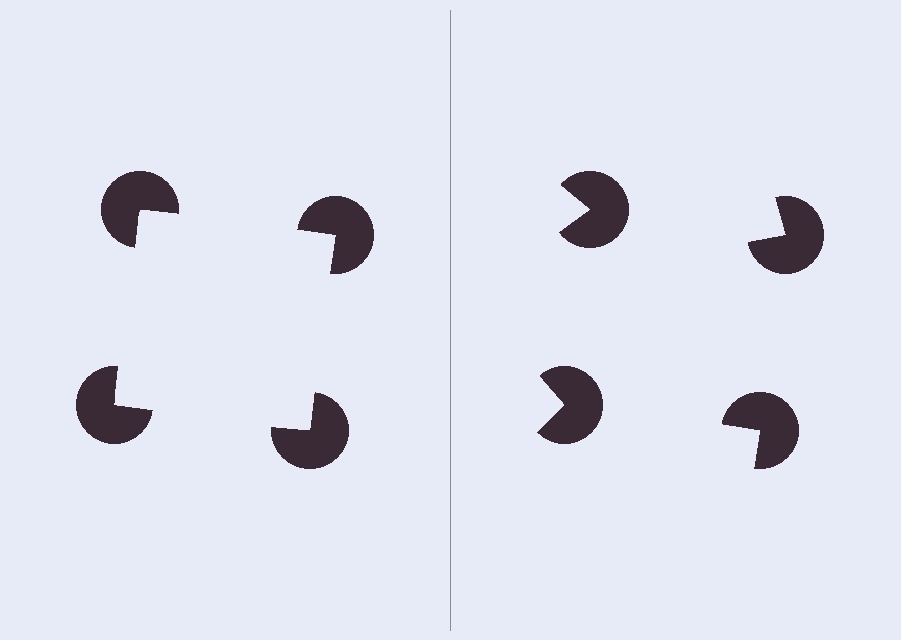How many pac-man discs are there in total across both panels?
8 — 4 on each side.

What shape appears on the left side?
An illusory square.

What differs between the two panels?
The pac-man discs are positioned identically on both sides; only the wedge orientations differ. On the left they align to a square; on the right they are misaligned.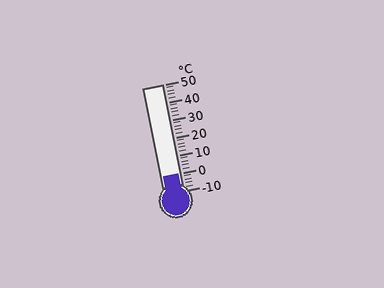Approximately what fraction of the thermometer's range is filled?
The thermometer is filled to approximately 15% of its range.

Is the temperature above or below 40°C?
The temperature is below 40°C.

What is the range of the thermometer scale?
The thermometer scale ranges from -10°C to 50°C.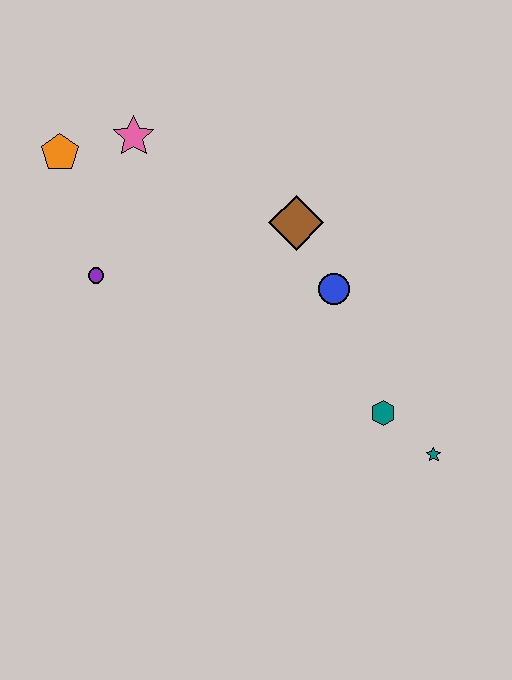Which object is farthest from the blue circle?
The orange pentagon is farthest from the blue circle.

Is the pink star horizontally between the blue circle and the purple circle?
Yes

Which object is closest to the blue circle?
The brown diamond is closest to the blue circle.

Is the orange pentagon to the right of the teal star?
No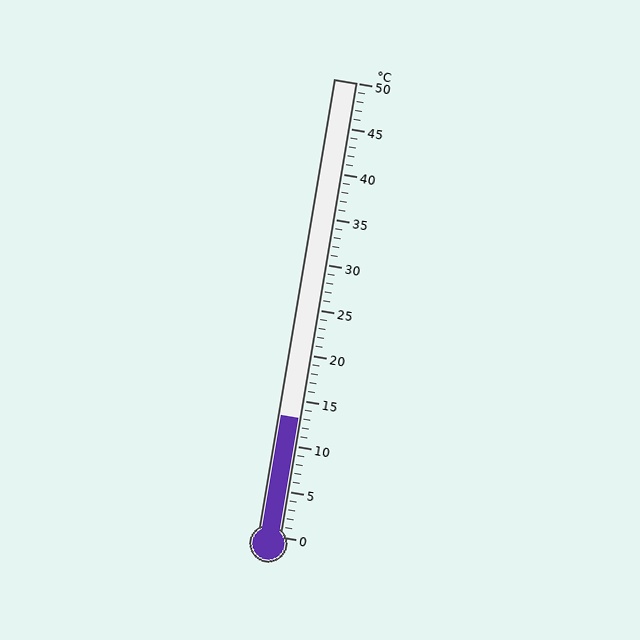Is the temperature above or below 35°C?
The temperature is below 35°C.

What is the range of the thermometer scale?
The thermometer scale ranges from 0°C to 50°C.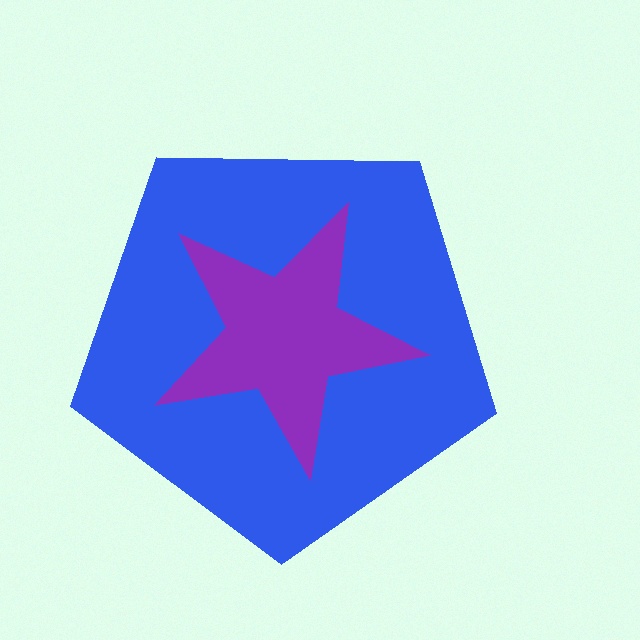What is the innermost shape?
The purple star.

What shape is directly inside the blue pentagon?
The purple star.